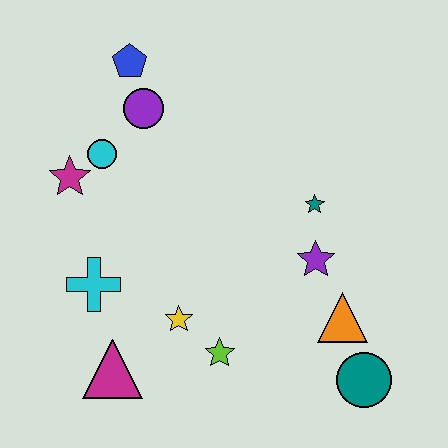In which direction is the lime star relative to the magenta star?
The lime star is below the magenta star.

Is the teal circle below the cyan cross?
Yes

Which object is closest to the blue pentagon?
The purple circle is closest to the blue pentagon.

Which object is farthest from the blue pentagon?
The teal circle is farthest from the blue pentagon.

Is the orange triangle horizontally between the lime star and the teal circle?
Yes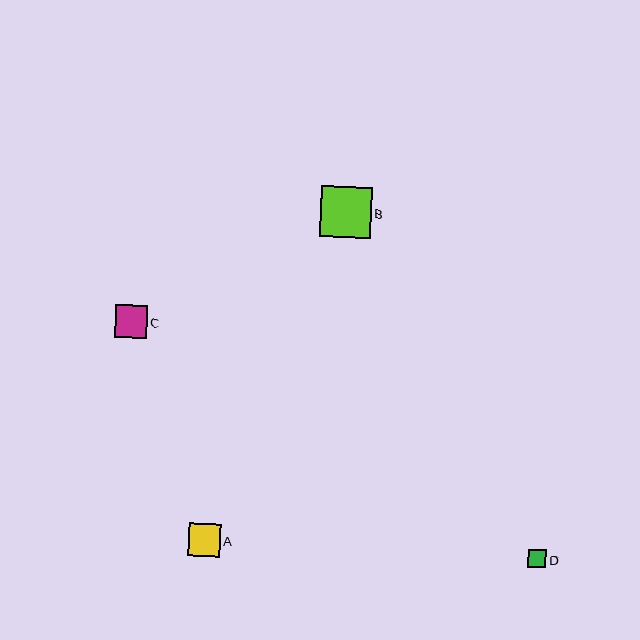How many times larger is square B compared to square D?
Square B is approximately 2.8 times the size of square D.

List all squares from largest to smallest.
From largest to smallest: B, A, C, D.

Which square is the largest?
Square B is the largest with a size of approximately 51 pixels.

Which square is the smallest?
Square D is the smallest with a size of approximately 18 pixels.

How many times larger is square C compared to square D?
Square C is approximately 1.8 times the size of square D.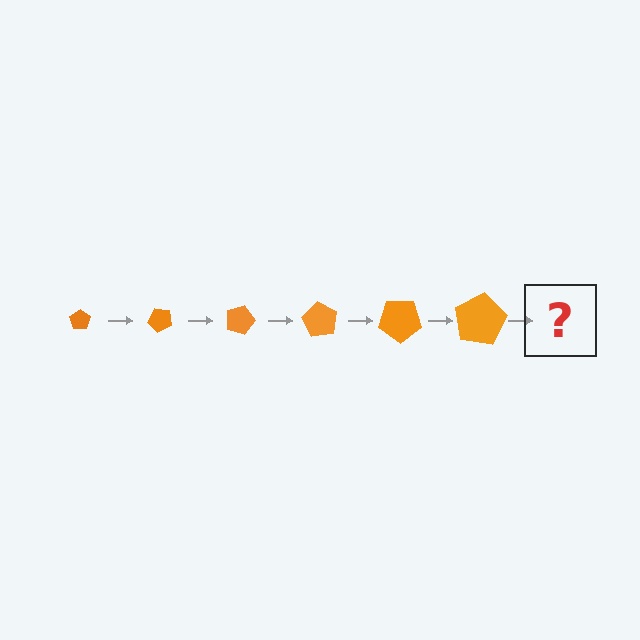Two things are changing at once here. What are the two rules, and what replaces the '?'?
The two rules are that the pentagon grows larger each step and it rotates 45 degrees each step. The '?' should be a pentagon, larger than the previous one and rotated 270 degrees from the start.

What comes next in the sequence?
The next element should be a pentagon, larger than the previous one and rotated 270 degrees from the start.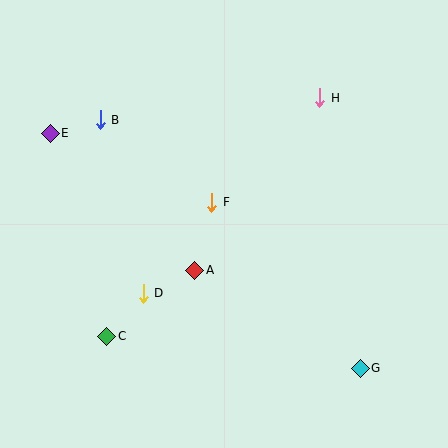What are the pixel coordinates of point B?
Point B is at (100, 120).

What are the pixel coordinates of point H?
Point H is at (320, 98).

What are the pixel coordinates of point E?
Point E is at (50, 133).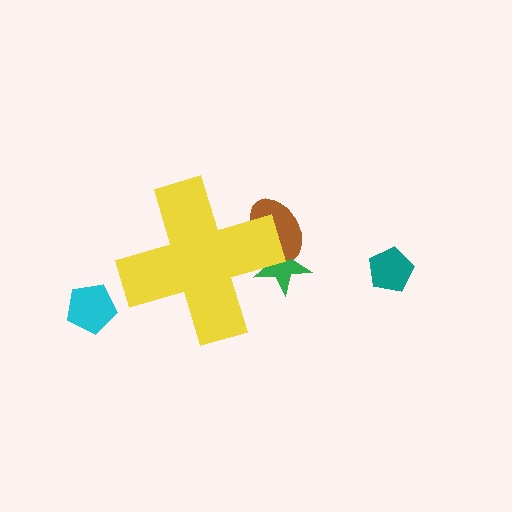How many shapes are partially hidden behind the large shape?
2 shapes are partially hidden.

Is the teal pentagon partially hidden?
No, the teal pentagon is fully visible.